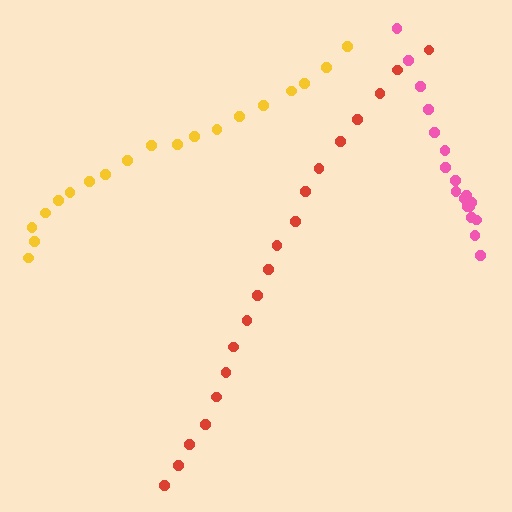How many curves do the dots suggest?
There are 3 distinct paths.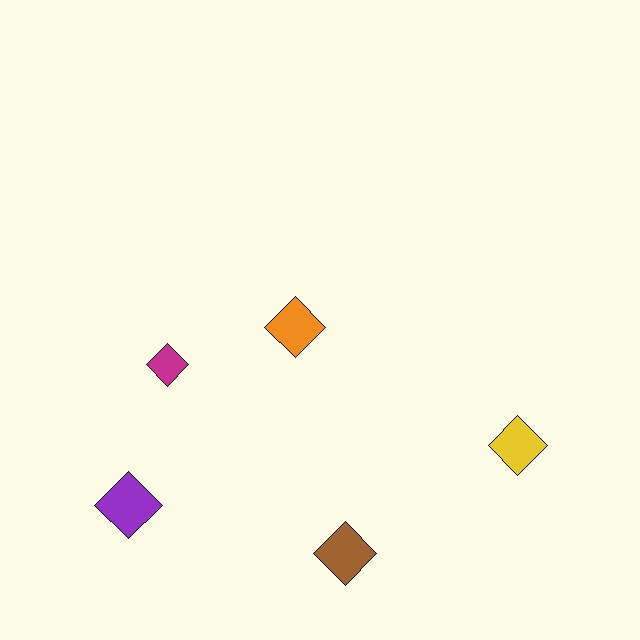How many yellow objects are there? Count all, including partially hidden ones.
There is 1 yellow object.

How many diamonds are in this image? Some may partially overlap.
There are 5 diamonds.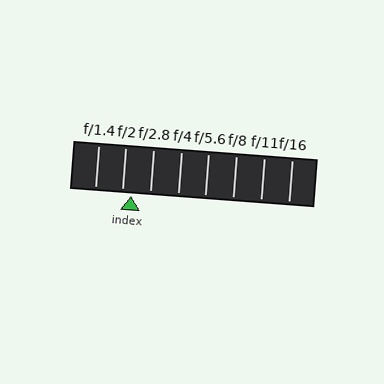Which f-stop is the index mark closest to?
The index mark is closest to f/2.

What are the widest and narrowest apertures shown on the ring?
The widest aperture shown is f/1.4 and the narrowest is f/16.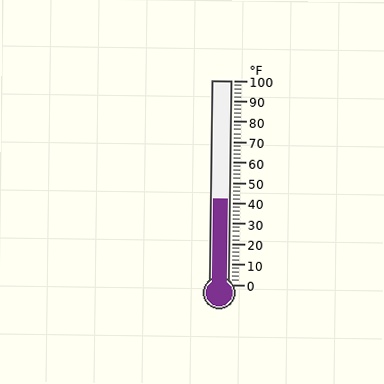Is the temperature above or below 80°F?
The temperature is below 80°F.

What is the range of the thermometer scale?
The thermometer scale ranges from 0°F to 100°F.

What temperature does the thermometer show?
The thermometer shows approximately 42°F.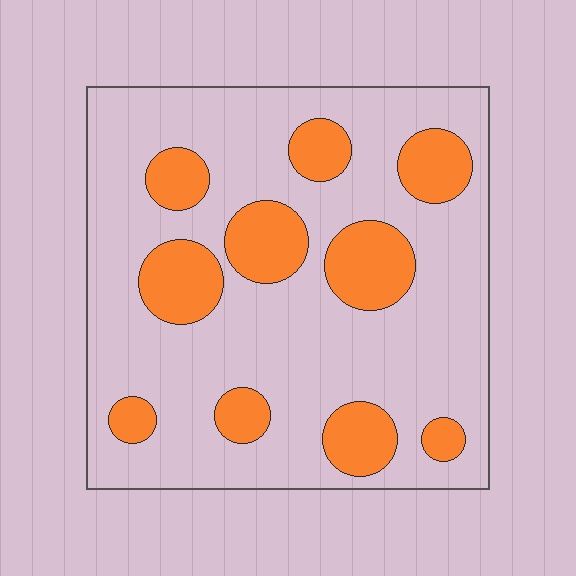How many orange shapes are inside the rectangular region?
10.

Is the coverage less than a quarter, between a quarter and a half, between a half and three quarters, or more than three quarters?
Less than a quarter.